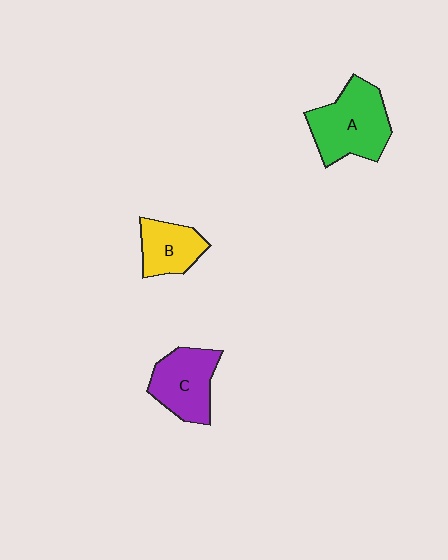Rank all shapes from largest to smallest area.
From largest to smallest: A (green), C (purple), B (yellow).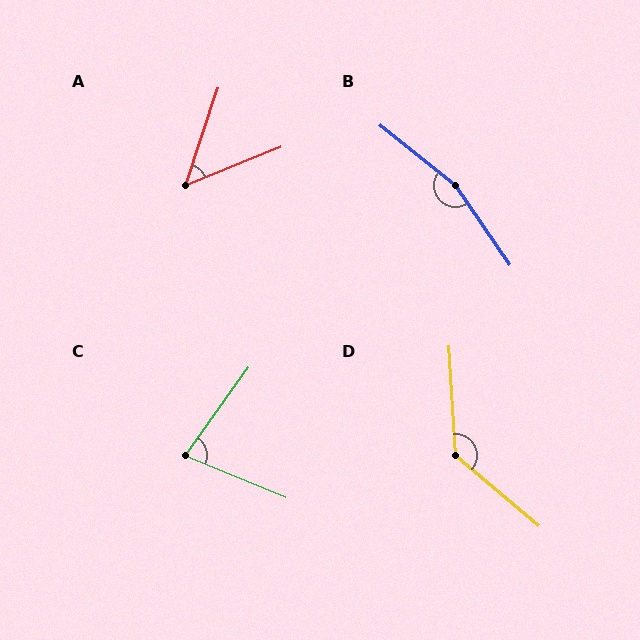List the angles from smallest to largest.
A (49°), C (76°), D (133°), B (163°).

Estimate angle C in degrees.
Approximately 76 degrees.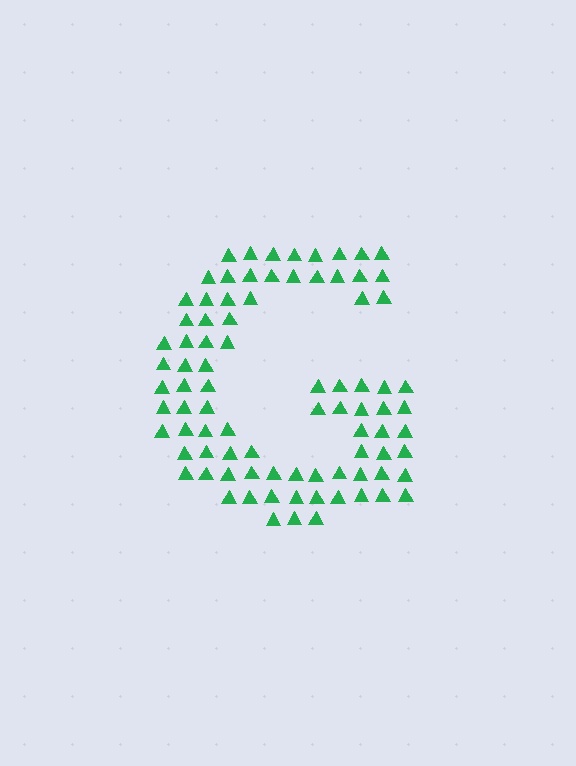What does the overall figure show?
The overall figure shows the letter G.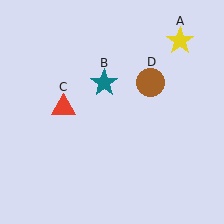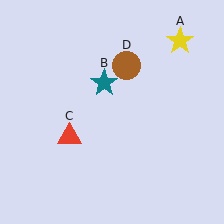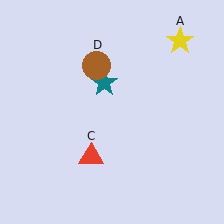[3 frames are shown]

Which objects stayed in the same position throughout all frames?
Yellow star (object A) and teal star (object B) remained stationary.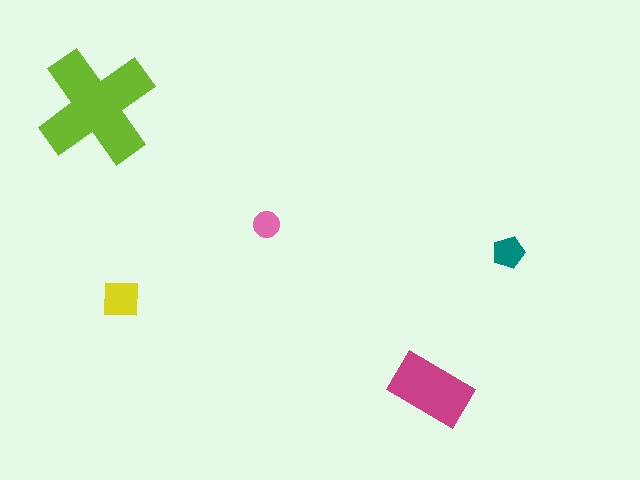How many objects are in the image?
There are 5 objects in the image.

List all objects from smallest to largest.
The pink circle, the teal pentagon, the yellow square, the magenta rectangle, the lime cross.